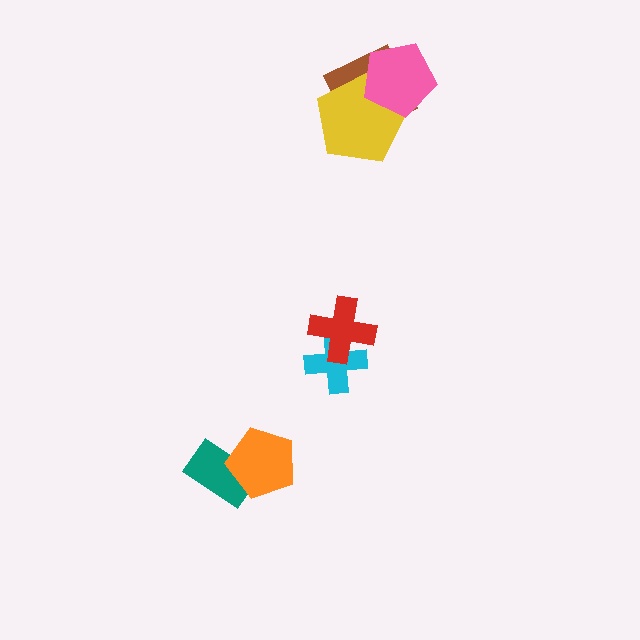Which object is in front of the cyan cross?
The red cross is in front of the cyan cross.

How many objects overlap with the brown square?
2 objects overlap with the brown square.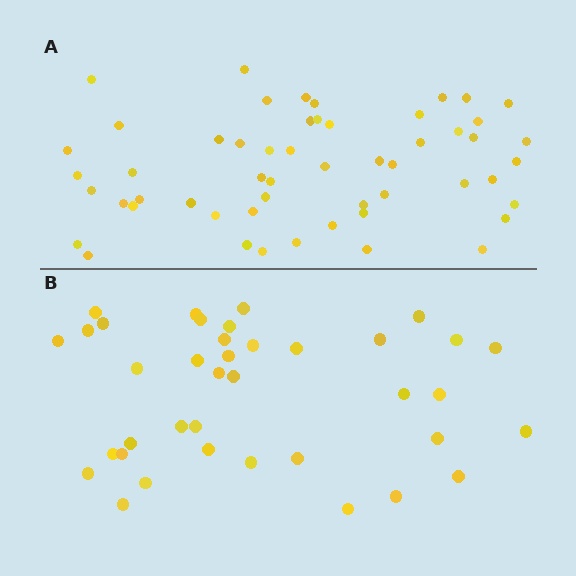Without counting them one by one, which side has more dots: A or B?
Region A (the top region) has more dots.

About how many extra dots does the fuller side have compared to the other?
Region A has approximately 15 more dots than region B.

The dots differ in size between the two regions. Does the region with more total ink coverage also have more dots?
No. Region B has more total ink coverage because its dots are larger, but region A actually contains more individual dots. Total area can be misleading — the number of items is what matters here.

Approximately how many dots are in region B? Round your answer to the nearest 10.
About 40 dots. (The exact count is 38, which rounds to 40.)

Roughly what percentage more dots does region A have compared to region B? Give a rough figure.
About 40% more.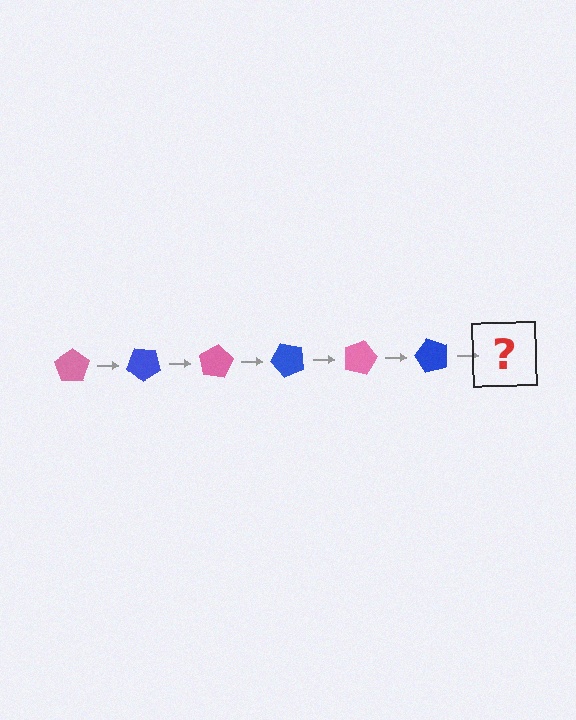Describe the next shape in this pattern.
It should be a pink pentagon, rotated 240 degrees from the start.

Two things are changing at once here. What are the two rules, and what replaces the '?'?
The two rules are that it rotates 40 degrees each step and the color cycles through pink and blue. The '?' should be a pink pentagon, rotated 240 degrees from the start.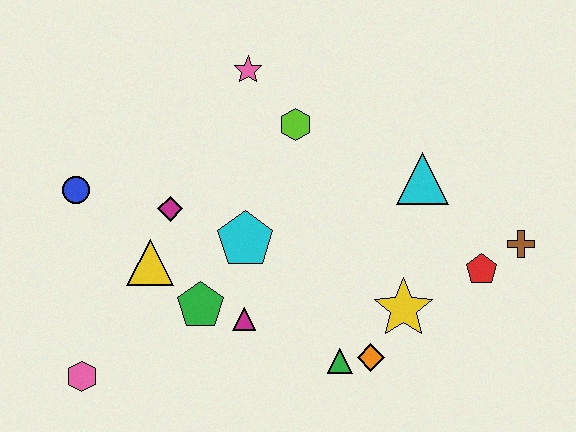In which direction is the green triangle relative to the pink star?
The green triangle is below the pink star.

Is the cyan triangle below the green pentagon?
No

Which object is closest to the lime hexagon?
The pink star is closest to the lime hexagon.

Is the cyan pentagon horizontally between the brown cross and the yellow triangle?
Yes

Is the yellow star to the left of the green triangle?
No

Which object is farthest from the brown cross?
The pink hexagon is farthest from the brown cross.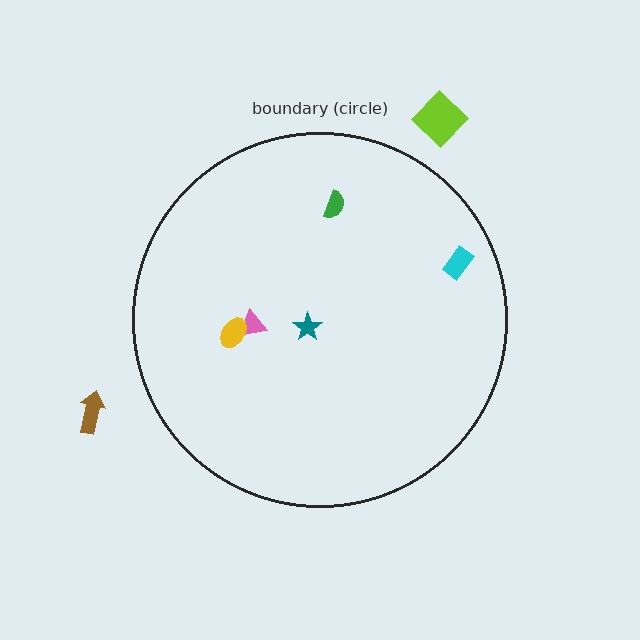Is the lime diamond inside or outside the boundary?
Outside.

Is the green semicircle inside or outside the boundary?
Inside.